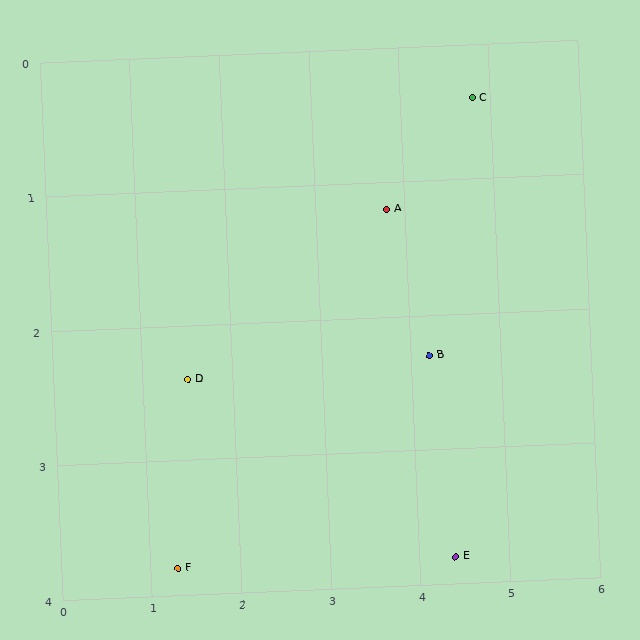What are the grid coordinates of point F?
Point F is at approximately (1.3, 3.8).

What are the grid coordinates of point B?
Point B is at approximately (4.2, 2.3).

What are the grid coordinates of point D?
Point D is at approximately (1.5, 2.4).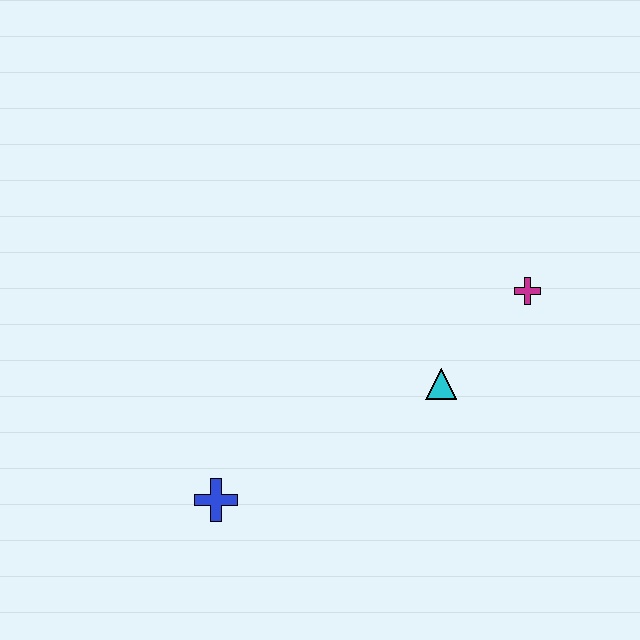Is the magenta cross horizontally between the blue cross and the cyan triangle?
No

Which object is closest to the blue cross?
The cyan triangle is closest to the blue cross.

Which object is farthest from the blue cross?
The magenta cross is farthest from the blue cross.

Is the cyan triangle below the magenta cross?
Yes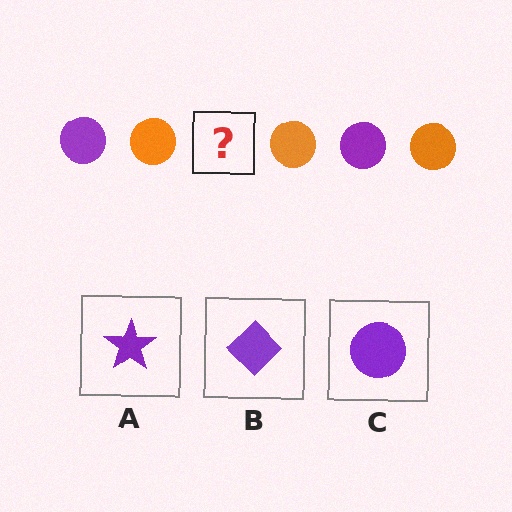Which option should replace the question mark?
Option C.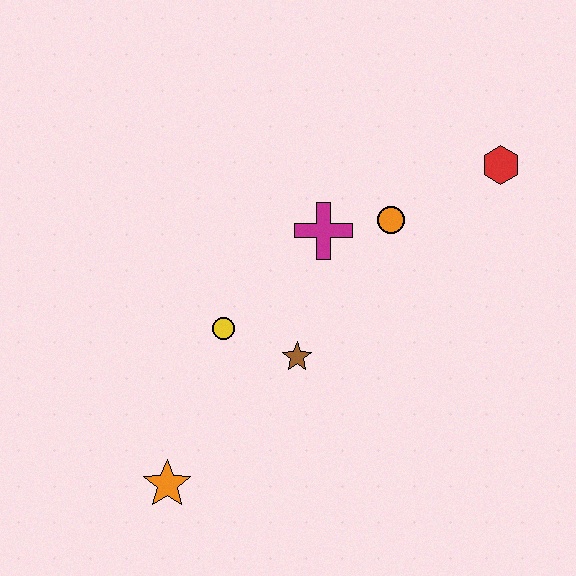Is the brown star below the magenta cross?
Yes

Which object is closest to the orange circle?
The magenta cross is closest to the orange circle.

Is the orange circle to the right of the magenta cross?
Yes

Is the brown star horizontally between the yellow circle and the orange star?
No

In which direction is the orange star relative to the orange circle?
The orange star is below the orange circle.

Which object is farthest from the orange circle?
The orange star is farthest from the orange circle.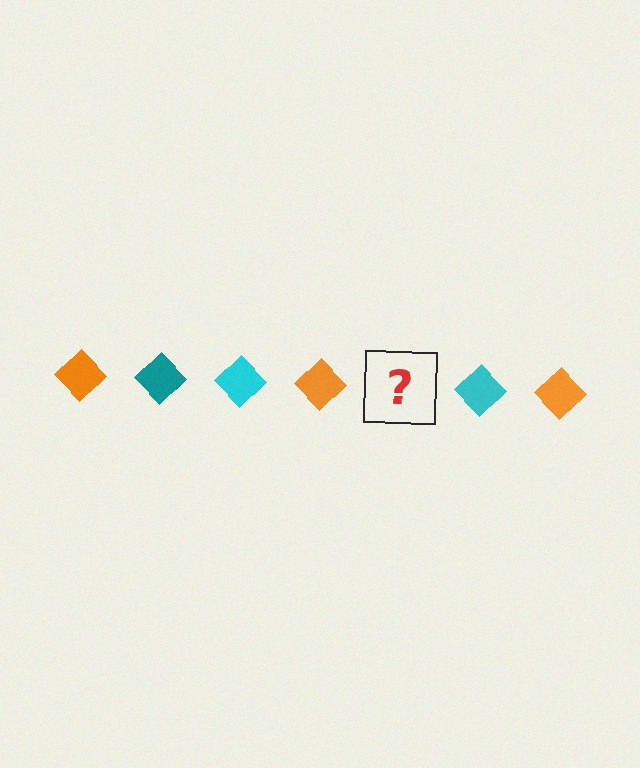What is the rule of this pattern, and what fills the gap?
The rule is that the pattern cycles through orange, teal, cyan diamonds. The gap should be filled with a teal diamond.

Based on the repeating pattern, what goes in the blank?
The blank should be a teal diamond.